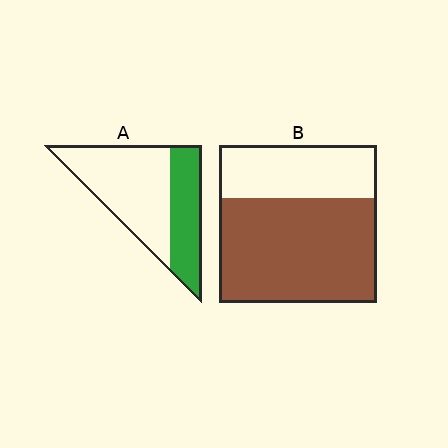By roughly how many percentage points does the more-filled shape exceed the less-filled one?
By roughly 30 percentage points (B over A).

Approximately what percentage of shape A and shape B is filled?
A is approximately 35% and B is approximately 65%.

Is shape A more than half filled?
No.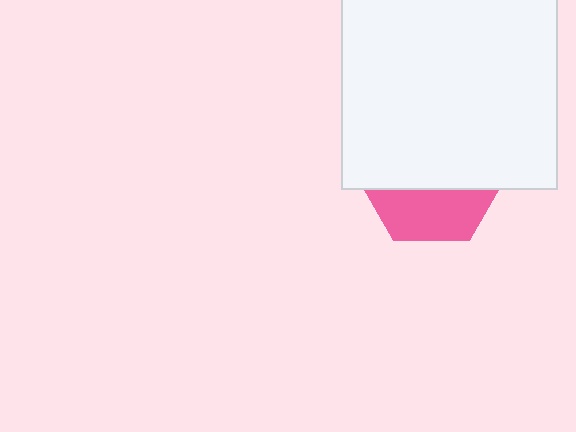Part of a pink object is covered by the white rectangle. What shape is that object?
It is a hexagon.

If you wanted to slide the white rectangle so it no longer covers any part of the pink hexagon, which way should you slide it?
Slide it up — that is the most direct way to separate the two shapes.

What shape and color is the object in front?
The object in front is a white rectangle.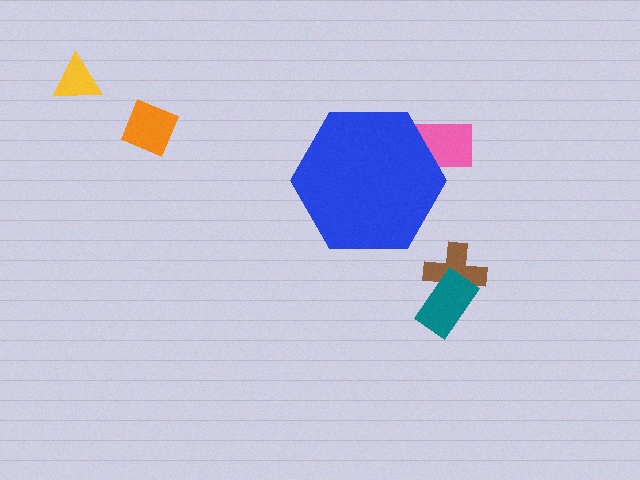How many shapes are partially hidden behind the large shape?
1 shape is partially hidden.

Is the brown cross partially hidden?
No, the brown cross is fully visible.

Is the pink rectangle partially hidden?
Yes, the pink rectangle is partially hidden behind the blue hexagon.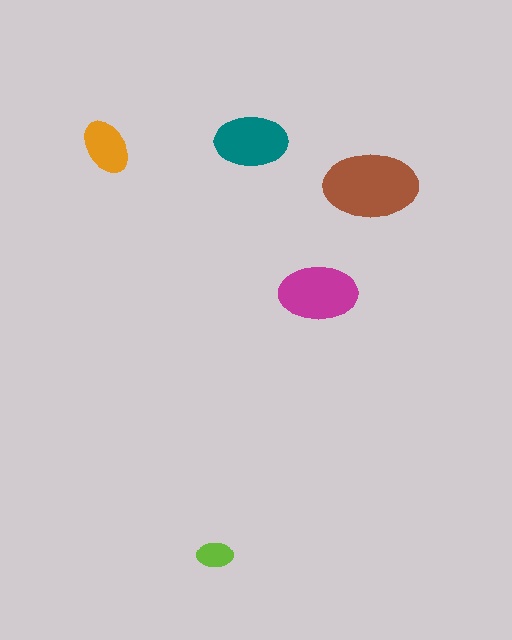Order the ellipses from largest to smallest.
the brown one, the magenta one, the teal one, the orange one, the lime one.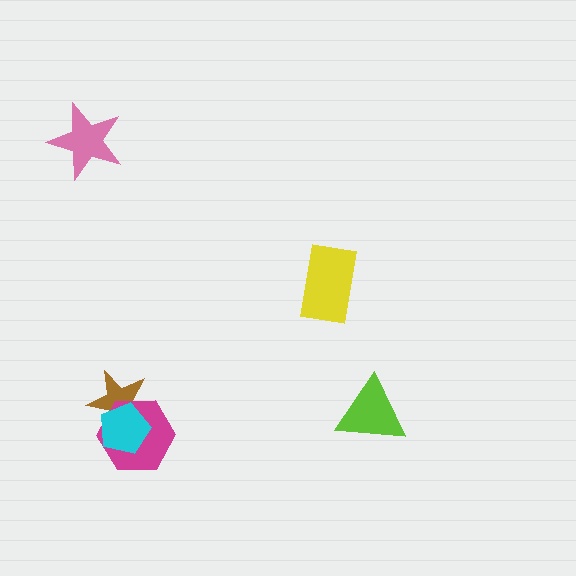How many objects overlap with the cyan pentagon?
2 objects overlap with the cyan pentagon.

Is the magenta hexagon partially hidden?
Yes, it is partially covered by another shape.